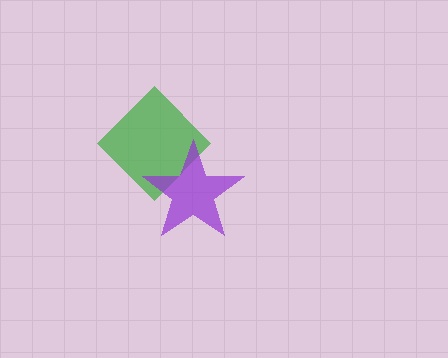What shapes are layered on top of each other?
The layered shapes are: a green diamond, a purple star.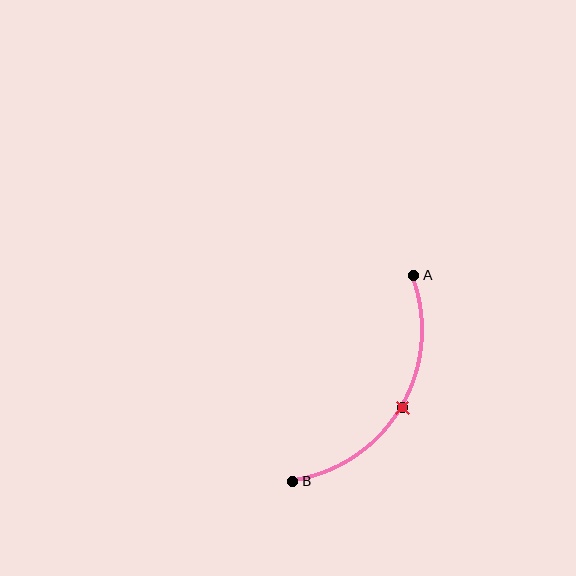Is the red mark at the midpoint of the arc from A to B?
Yes. The red mark lies on the arc at equal arc-length from both A and B — it is the arc midpoint.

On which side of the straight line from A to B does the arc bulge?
The arc bulges to the right of the straight line connecting A and B.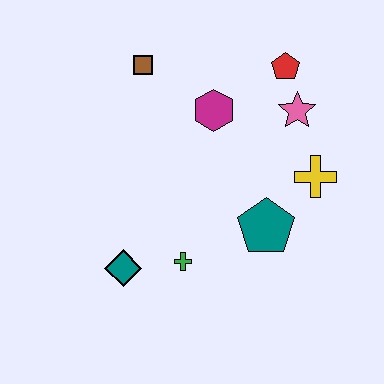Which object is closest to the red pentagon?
The pink star is closest to the red pentagon.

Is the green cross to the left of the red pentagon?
Yes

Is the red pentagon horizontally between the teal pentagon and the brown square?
No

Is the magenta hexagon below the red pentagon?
Yes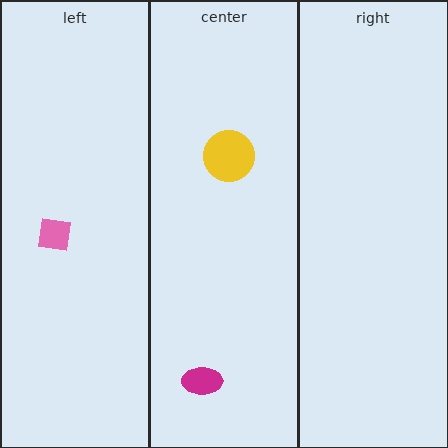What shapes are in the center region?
The yellow circle, the magenta ellipse.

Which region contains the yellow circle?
The center region.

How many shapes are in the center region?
2.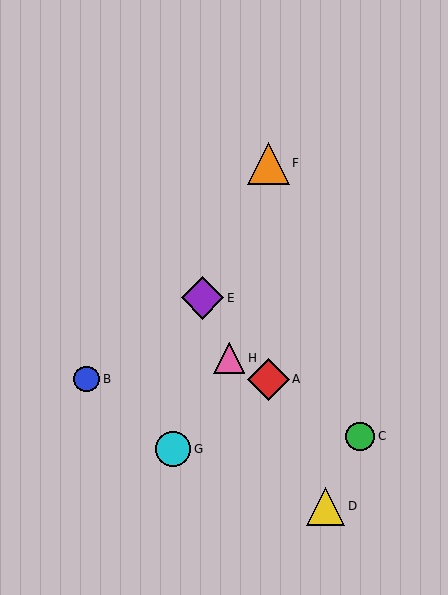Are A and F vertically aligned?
Yes, both are at x≈268.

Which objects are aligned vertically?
Objects A, F are aligned vertically.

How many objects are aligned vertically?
2 objects (A, F) are aligned vertically.